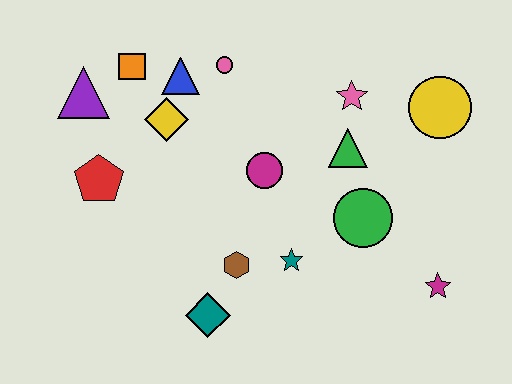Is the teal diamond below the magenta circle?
Yes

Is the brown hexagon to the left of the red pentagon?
No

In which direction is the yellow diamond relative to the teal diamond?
The yellow diamond is above the teal diamond.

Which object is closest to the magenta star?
The green circle is closest to the magenta star.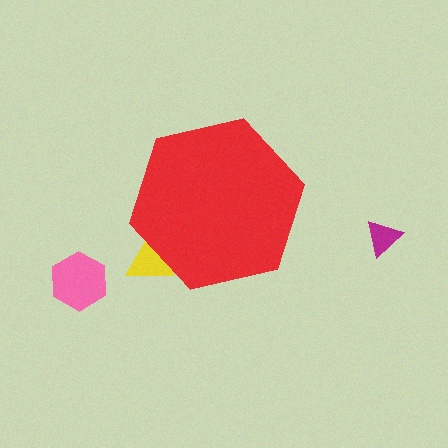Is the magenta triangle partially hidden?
No, the magenta triangle is fully visible.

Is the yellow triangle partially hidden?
Yes, the yellow triangle is partially hidden behind the red hexagon.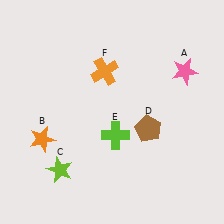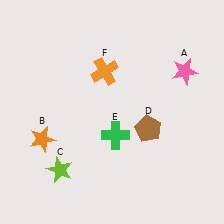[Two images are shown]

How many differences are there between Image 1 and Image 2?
There is 1 difference between the two images.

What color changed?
The cross (E) changed from lime in Image 1 to green in Image 2.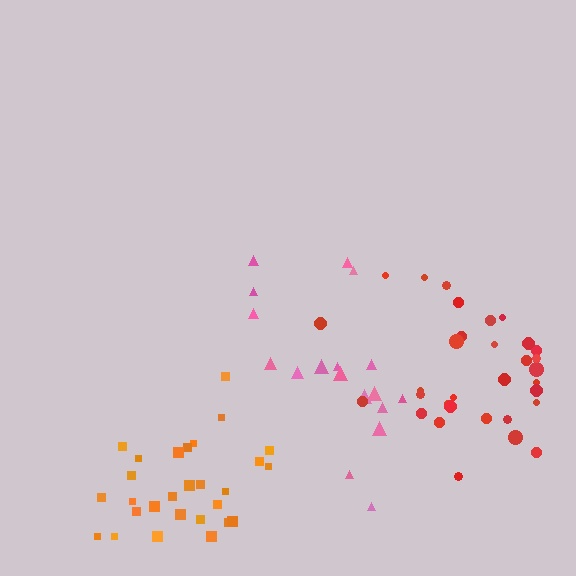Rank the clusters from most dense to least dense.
red, orange, pink.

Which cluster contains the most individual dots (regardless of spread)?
Red (32).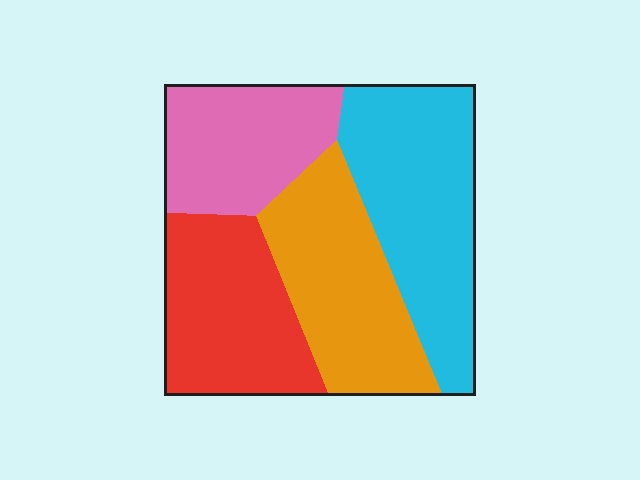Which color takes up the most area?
Cyan, at roughly 30%.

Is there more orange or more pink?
Orange.